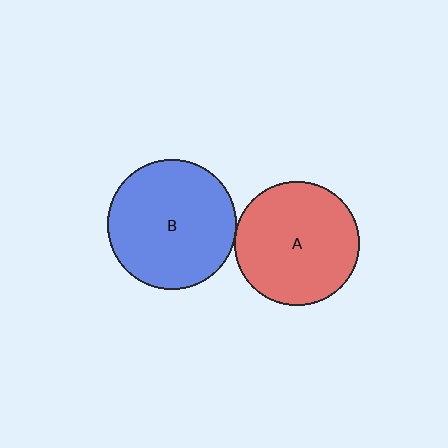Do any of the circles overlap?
No, none of the circles overlap.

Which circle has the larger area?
Circle B (blue).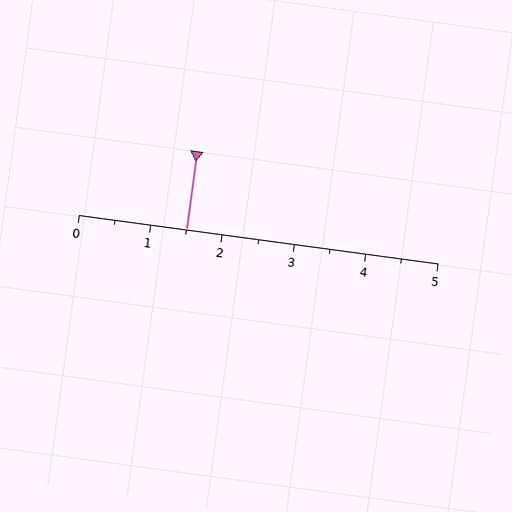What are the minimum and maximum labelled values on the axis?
The axis runs from 0 to 5.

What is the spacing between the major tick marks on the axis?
The major ticks are spaced 1 apart.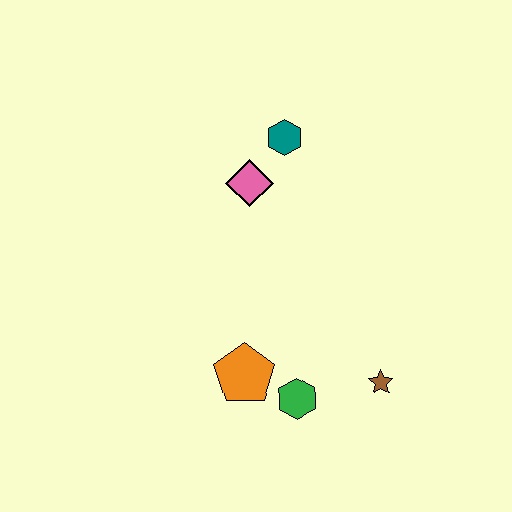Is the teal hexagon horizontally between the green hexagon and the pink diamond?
Yes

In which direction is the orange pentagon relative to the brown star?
The orange pentagon is to the left of the brown star.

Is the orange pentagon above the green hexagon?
Yes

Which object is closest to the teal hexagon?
The pink diamond is closest to the teal hexagon.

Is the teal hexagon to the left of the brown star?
Yes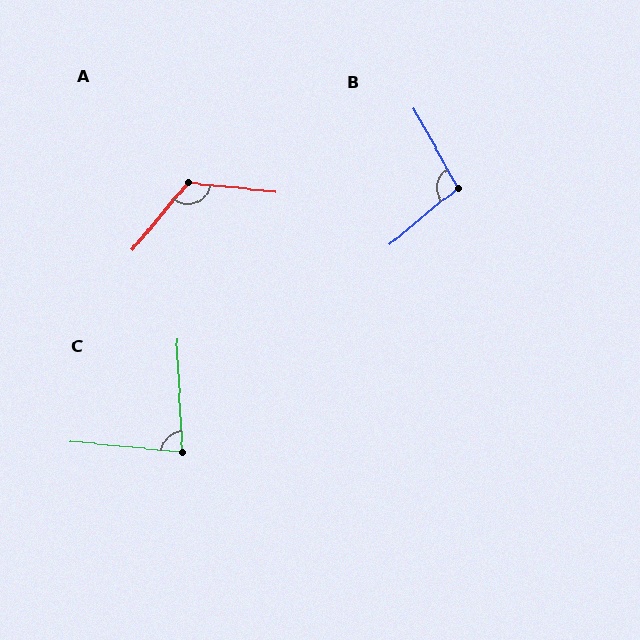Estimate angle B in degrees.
Approximately 100 degrees.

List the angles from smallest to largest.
C (82°), B (100°), A (124°).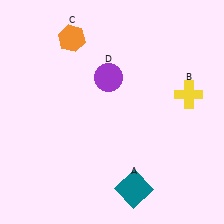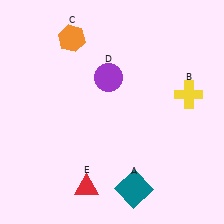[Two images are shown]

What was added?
A red triangle (E) was added in Image 2.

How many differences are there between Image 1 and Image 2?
There is 1 difference between the two images.